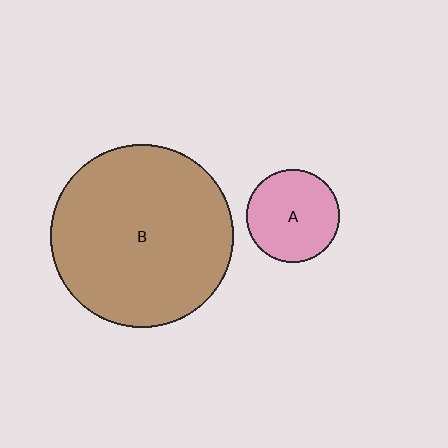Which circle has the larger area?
Circle B (brown).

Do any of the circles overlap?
No, none of the circles overlap.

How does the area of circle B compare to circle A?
Approximately 3.9 times.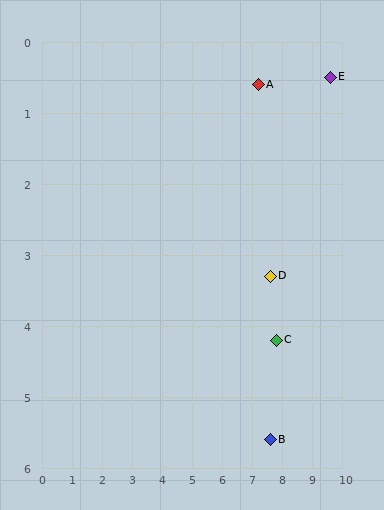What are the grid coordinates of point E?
Point E is at approximately (9.6, 0.5).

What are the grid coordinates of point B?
Point B is at approximately (7.6, 5.6).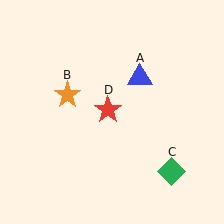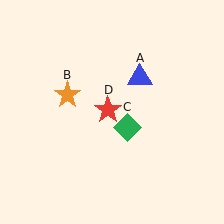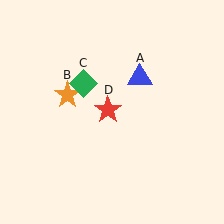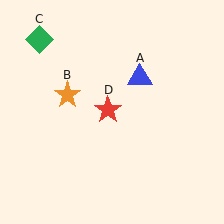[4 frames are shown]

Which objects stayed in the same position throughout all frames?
Blue triangle (object A) and orange star (object B) and red star (object D) remained stationary.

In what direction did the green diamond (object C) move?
The green diamond (object C) moved up and to the left.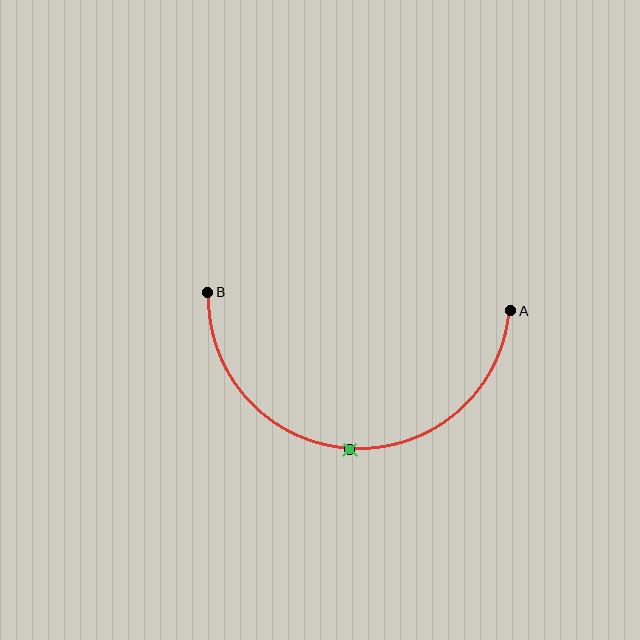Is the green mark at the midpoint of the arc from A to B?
Yes. The green mark lies on the arc at equal arc-length from both A and B — it is the arc midpoint.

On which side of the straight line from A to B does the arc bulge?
The arc bulges below the straight line connecting A and B.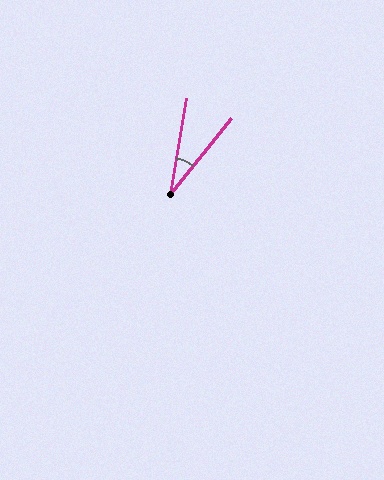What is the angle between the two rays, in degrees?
Approximately 30 degrees.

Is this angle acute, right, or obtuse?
It is acute.